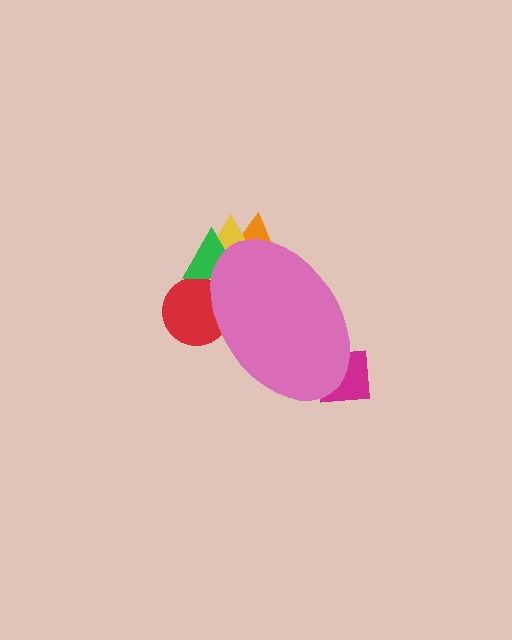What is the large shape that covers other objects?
A pink ellipse.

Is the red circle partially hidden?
Yes, the red circle is partially hidden behind the pink ellipse.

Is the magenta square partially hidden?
Yes, the magenta square is partially hidden behind the pink ellipse.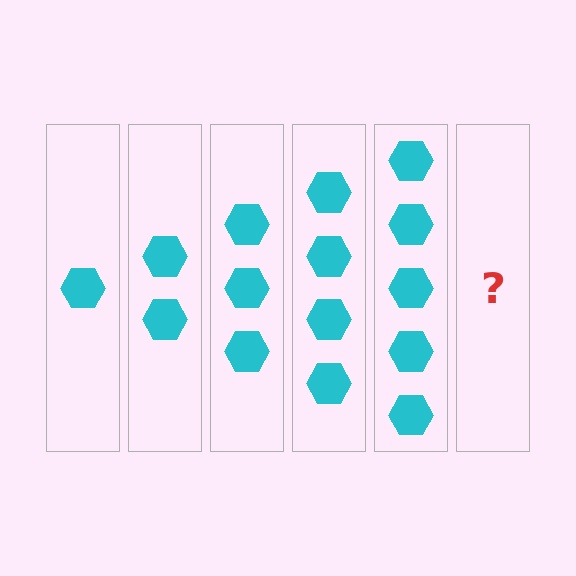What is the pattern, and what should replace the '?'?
The pattern is that each step adds one more hexagon. The '?' should be 6 hexagons.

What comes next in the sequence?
The next element should be 6 hexagons.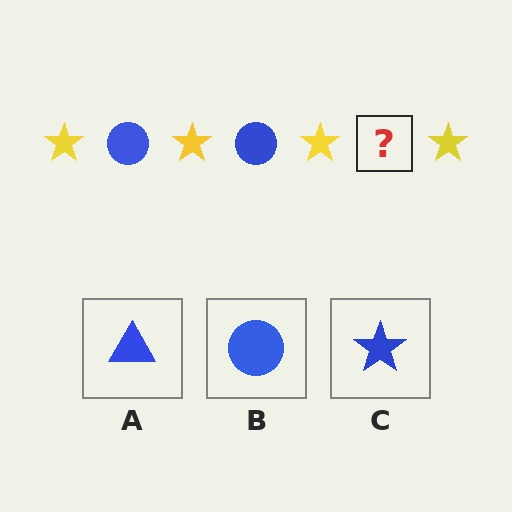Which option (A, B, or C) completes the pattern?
B.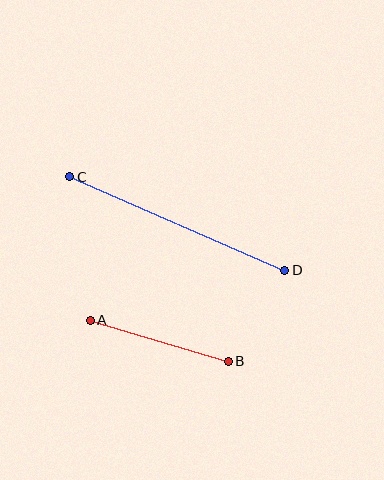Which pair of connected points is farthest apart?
Points C and D are farthest apart.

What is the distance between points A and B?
The distance is approximately 144 pixels.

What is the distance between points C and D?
The distance is approximately 234 pixels.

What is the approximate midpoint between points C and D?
The midpoint is at approximately (177, 224) pixels.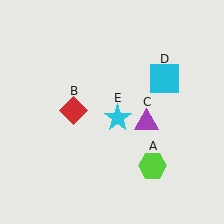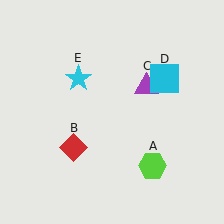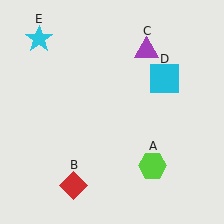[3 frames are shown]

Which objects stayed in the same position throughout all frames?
Lime hexagon (object A) and cyan square (object D) remained stationary.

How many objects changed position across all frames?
3 objects changed position: red diamond (object B), purple triangle (object C), cyan star (object E).